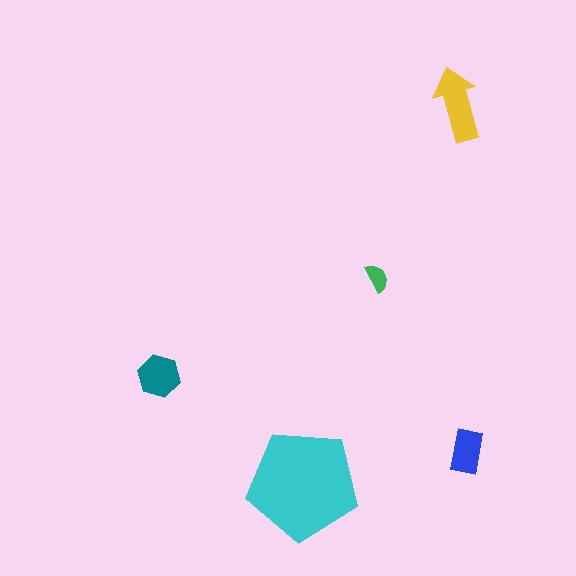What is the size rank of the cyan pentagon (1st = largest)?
1st.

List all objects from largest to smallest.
The cyan pentagon, the yellow arrow, the teal hexagon, the blue rectangle, the green semicircle.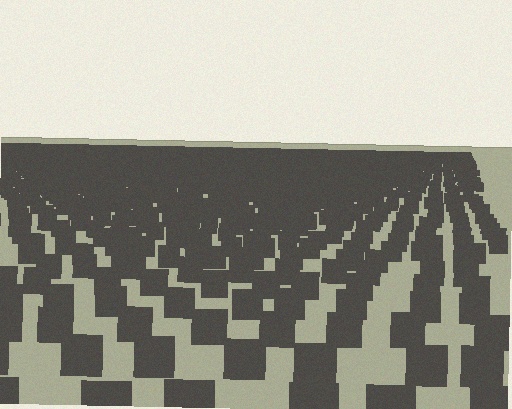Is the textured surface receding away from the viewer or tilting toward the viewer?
The surface is receding away from the viewer. Texture elements get smaller and denser toward the top.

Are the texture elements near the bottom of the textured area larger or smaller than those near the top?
Larger. Near the bottom, elements are closer to the viewer and appear at a bigger on-screen size.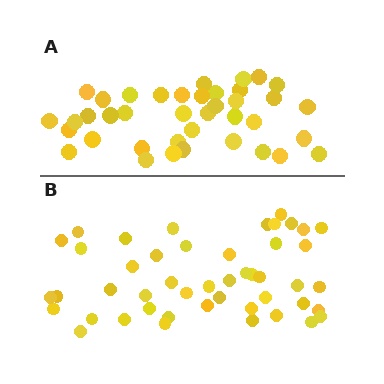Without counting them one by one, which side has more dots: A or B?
Region B (the bottom region) has more dots.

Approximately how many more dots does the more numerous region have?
Region B has roughly 8 or so more dots than region A.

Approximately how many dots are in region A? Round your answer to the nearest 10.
About 40 dots. (The exact count is 39, which rounds to 40.)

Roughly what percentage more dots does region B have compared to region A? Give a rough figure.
About 20% more.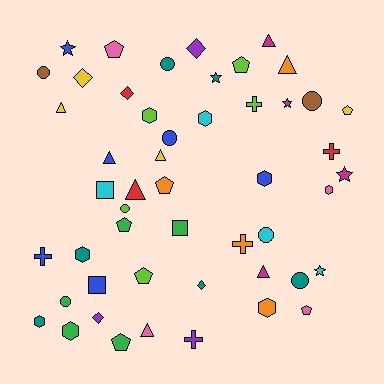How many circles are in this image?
There are 8 circles.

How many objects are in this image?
There are 50 objects.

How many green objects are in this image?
There are 5 green objects.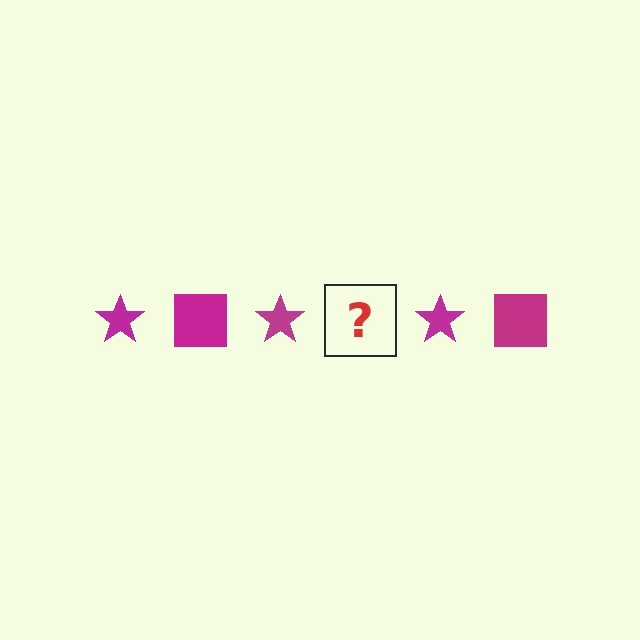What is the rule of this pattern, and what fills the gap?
The rule is that the pattern cycles through star, square shapes in magenta. The gap should be filled with a magenta square.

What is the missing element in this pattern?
The missing element is a magenta square.